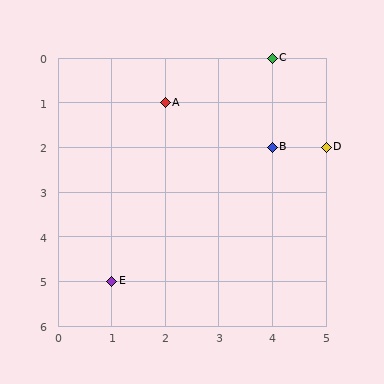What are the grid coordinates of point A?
Point A is at grid coordinates (2, 1).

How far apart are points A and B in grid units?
Points A and B are 2 columns and 1 row apart (about 2.2 grid units diagonally).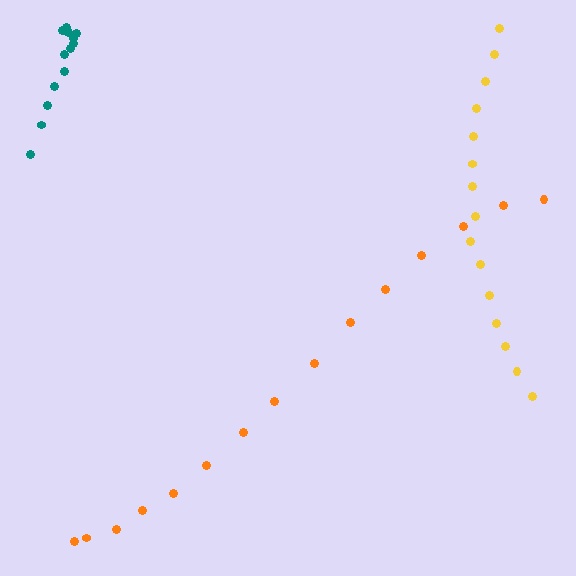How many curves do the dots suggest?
There are 3 distinct paths.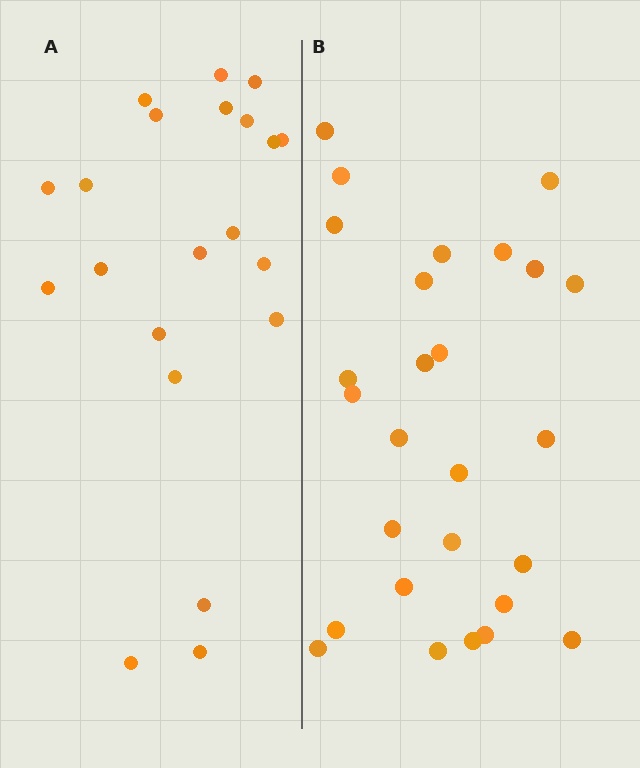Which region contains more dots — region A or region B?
Region B (the right region) has more dots.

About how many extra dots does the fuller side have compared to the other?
Region B has about 6 more dots than region A.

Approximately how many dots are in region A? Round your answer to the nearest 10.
About 20 dots. (The exact count is 21, which rounds to 20.)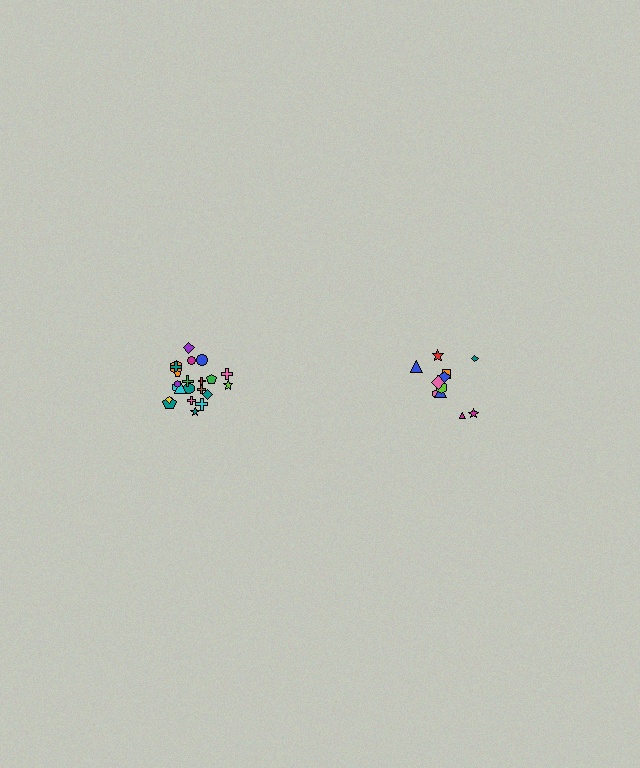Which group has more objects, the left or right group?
The left group.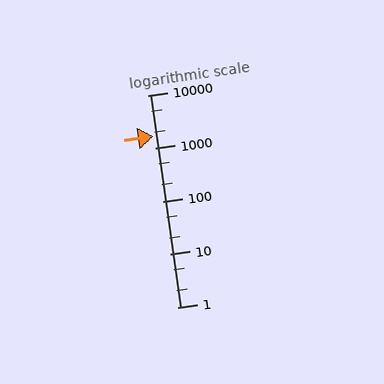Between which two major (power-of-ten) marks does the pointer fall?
The pointer is between 1000 and 10000.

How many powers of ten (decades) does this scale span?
The scale spans 4 decades, from 1 to 10000.